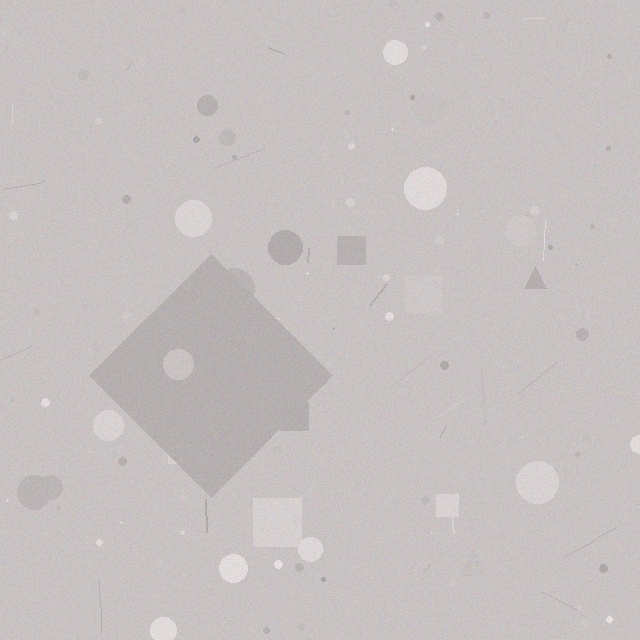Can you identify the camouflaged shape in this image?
The camouflaged shape is a diamond.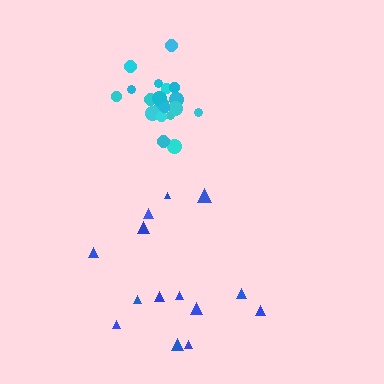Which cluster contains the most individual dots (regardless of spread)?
Cyan (20).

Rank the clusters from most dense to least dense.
cyan, blue.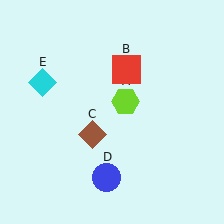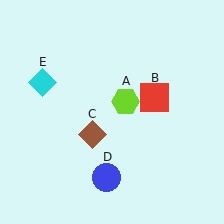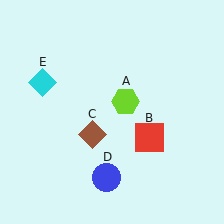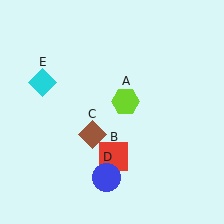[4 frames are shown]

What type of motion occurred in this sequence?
The red square (object B) rotated clockwise around the center of the scene.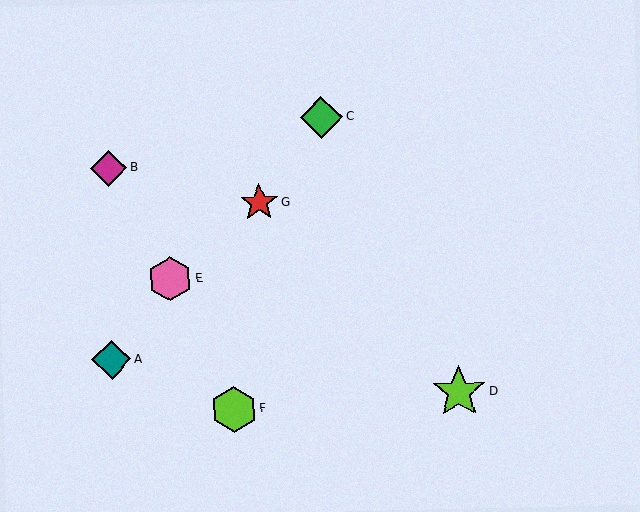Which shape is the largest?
The lime star (labeled D) is the largest.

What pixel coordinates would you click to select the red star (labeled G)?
Click at (259, 203) to select the red star G.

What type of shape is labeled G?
Shape G is a red star.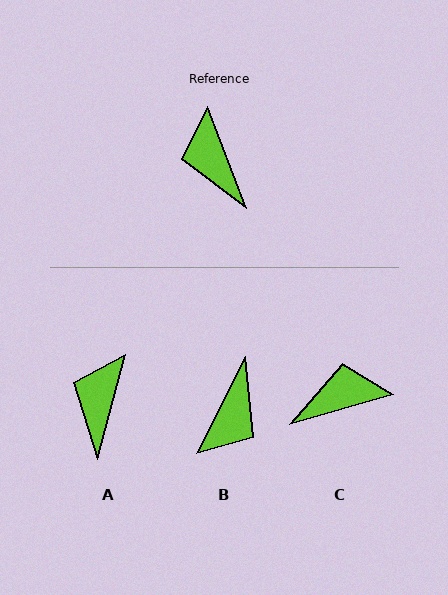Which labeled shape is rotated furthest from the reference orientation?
B, about 132 degrees away.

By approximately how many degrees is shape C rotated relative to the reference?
Approximately 95 degrees clockwise.